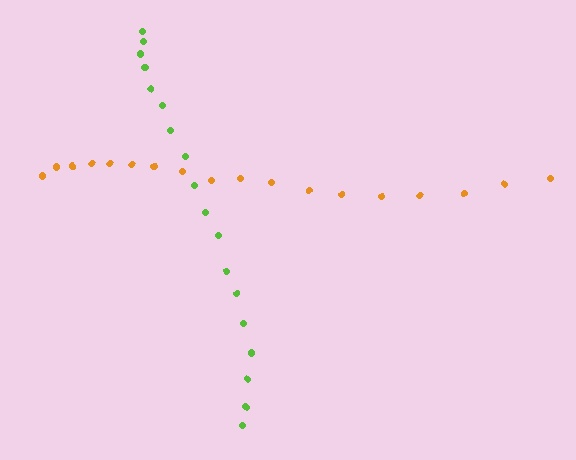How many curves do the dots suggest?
There are 2 distinct paths.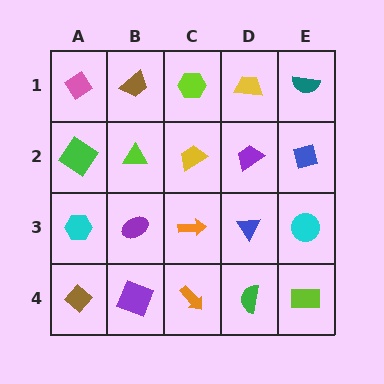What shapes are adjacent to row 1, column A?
A green diamond (row 2, column A), a brown trapezoid (row 1, column B).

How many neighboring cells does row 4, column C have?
3.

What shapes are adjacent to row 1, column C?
A yellow trapezoid (row 2, column C), a brown trapezoid (row 1, column B), a yellow trapezoid (row 1, column D).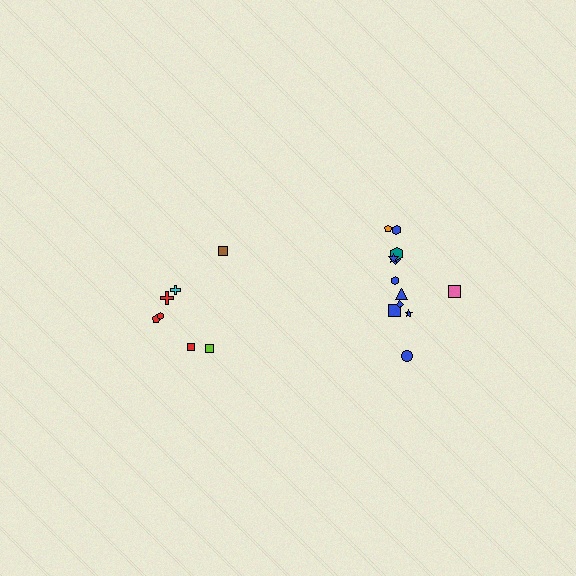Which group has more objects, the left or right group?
The right group.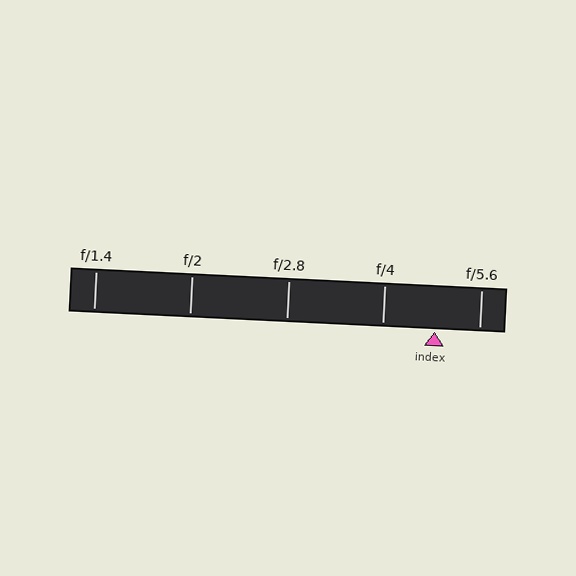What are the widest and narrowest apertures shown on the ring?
The widest aperture shown is f/1.4 and the narrowest is f/5.6.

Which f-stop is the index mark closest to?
The index mark is closest to f/5.6.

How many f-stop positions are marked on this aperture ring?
There are 5 f-stop positions marked.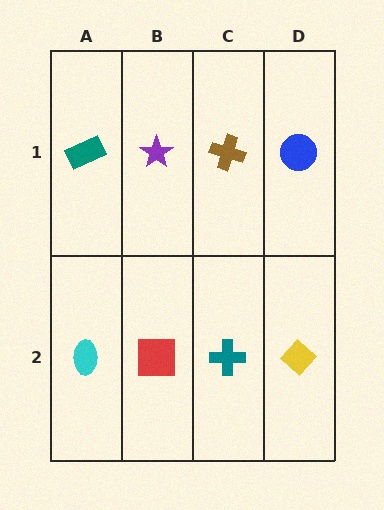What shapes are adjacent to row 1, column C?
A teal cross (row 2, column C), a purple star (row 1, column B), a blue circle (row 1, column D).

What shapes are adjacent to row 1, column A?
A cyan ellipse (row 2, column A), a purple star (row 1, column B).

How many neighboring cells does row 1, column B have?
3.